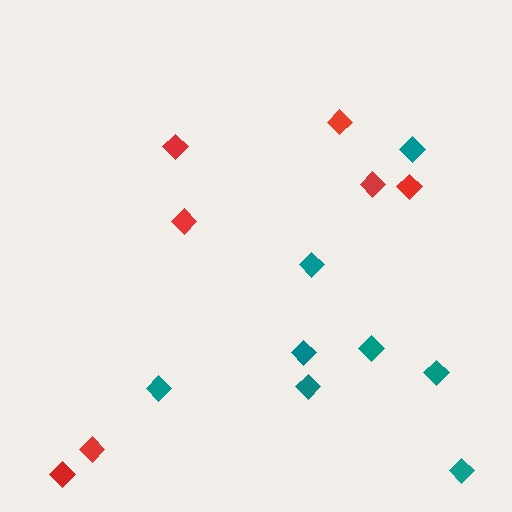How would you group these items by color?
There are 2 groups: one group of red diamonds (7) and one group of teal diamonds (8).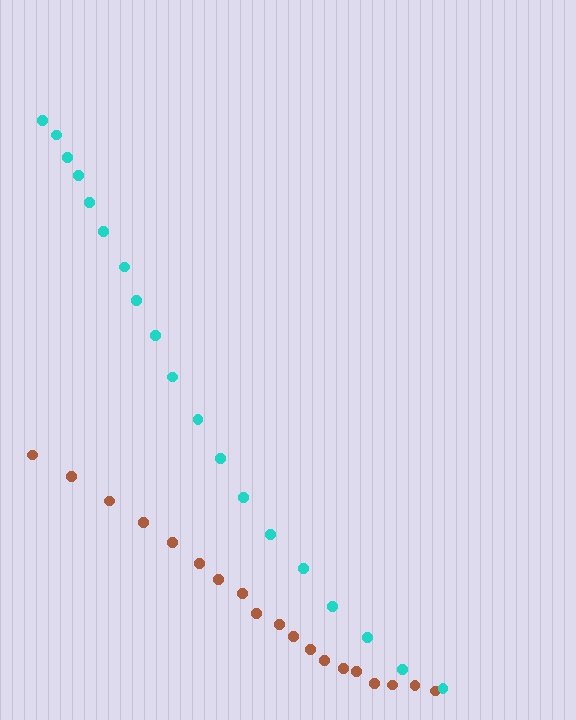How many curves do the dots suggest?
There are 2 distinct paths.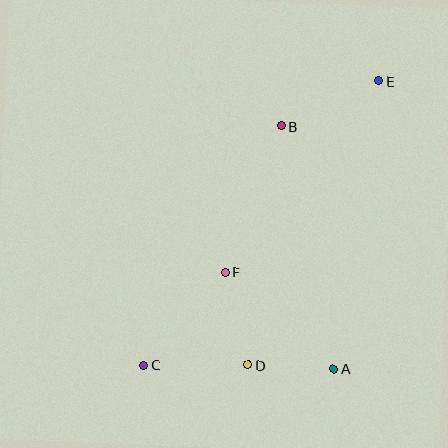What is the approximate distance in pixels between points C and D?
The distance between C and D is approximately 104 pixels.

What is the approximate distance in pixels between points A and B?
The distance between A and B is approximately 249 pixels.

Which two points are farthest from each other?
Points C and E are farthest from each other.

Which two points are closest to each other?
Points A and D are closest to each other.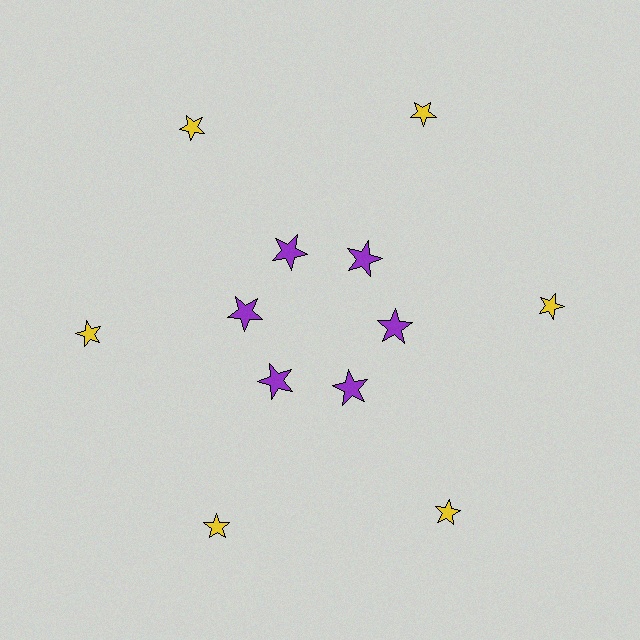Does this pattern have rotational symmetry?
Yes, this pattern has 6-fold rotational symmetry. It looks the same after rotating 60 degrees around the center.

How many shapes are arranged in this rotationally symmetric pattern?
There are 12 shapes, arranged in 6 groups of 2.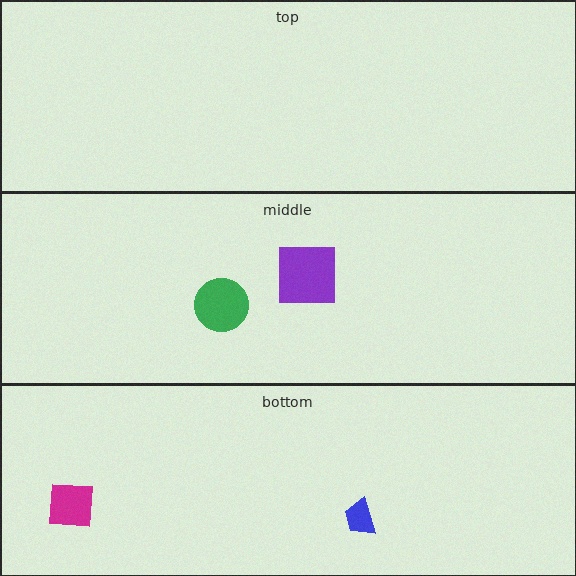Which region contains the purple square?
The middle region.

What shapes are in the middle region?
The green circle, the purple square.